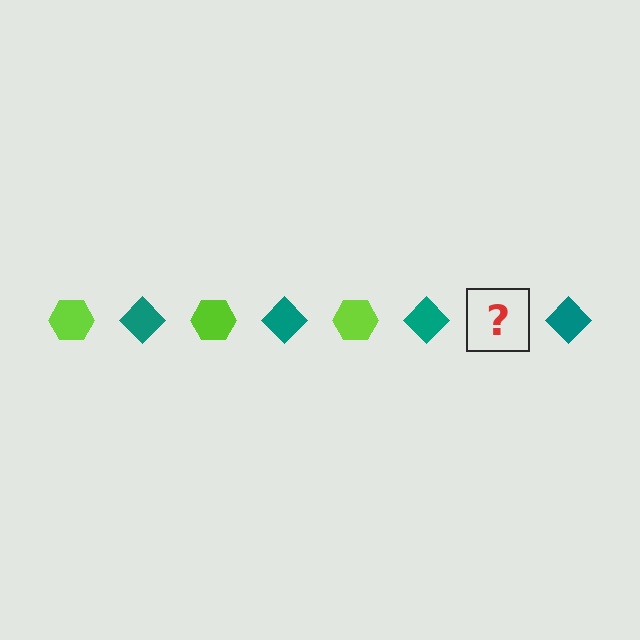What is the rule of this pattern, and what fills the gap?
The rule is that the pattern alternates between lime hexagon and teal diamond. The gap should be filled with a lime hexagon.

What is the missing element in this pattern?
The missing element is a lime hexagon.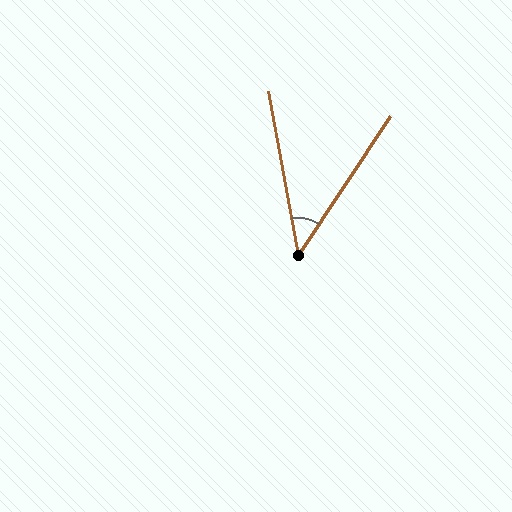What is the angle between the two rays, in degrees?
Approximately 44 degrees.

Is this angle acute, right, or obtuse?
It is acute.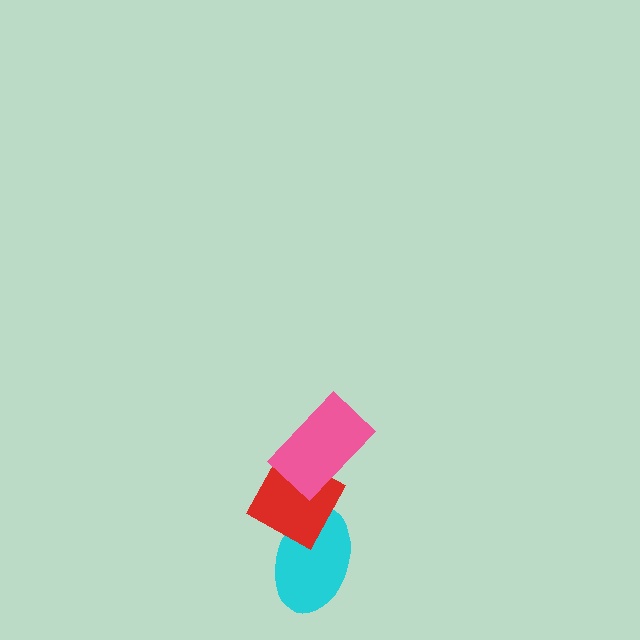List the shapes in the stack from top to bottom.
From top to bottom: the pink rectangle, the red diamond, the cyan ellipse.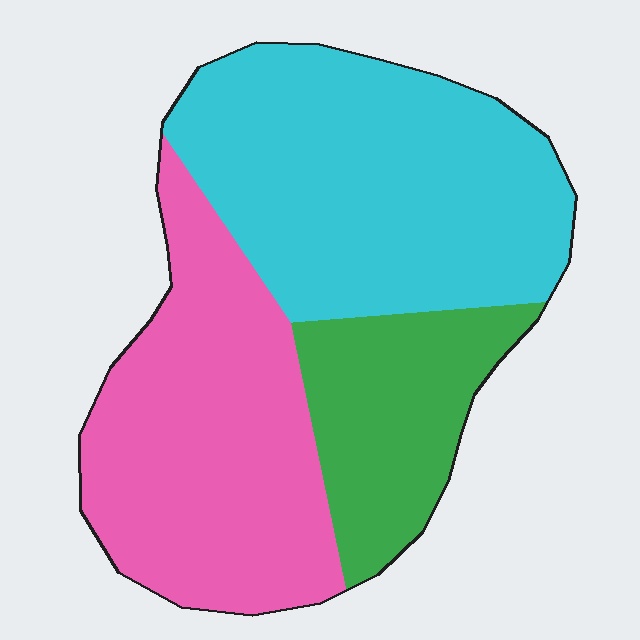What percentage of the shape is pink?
Pink takes up about three eighths (3/8) of the shape.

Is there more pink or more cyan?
Cyan.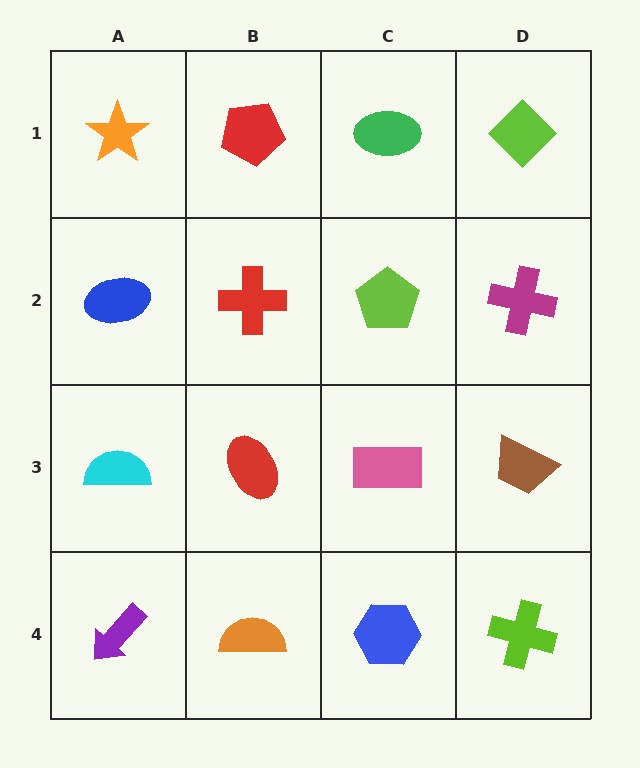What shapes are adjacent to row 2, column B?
A red pentagon (row 1, column B), a red ellipse (row 3, column B), a blue ellipse (row 2, column A), a lime pentagon (row 2, column C).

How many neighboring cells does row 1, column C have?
3.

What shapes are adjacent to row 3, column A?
A blue ellipse (row 2, column A), a purple arrow (row 4, column A), a red ellipse (row 3, column B).